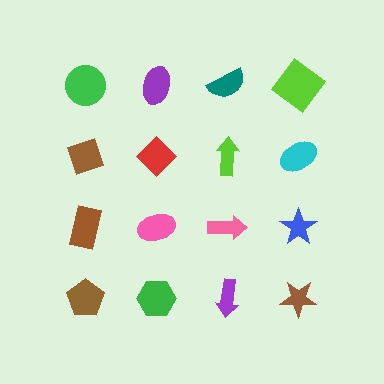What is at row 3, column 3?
A pink arrow.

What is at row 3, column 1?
A brown rectangle.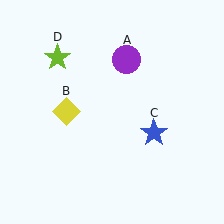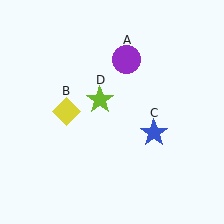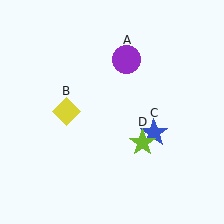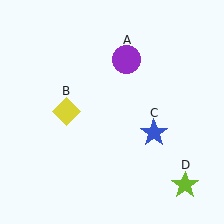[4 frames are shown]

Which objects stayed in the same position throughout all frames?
Purple circle (object A) and yellow diamond (object B) and blue star (object C) remained stationary.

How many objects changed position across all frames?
1 object changed position: lime star (object D).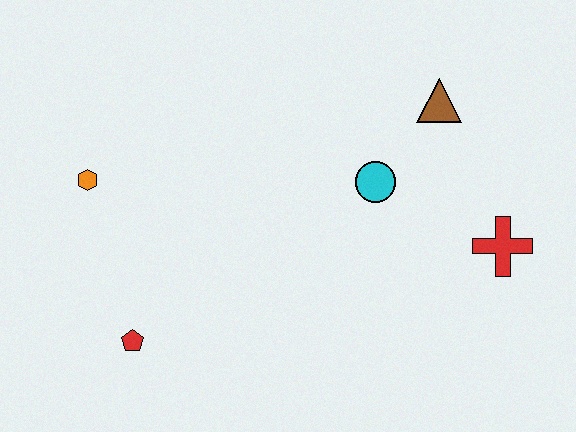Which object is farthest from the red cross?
The orange hexagon is farthest from the red cross.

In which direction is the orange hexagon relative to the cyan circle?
The orange hexagon is to the left of the cyan circle.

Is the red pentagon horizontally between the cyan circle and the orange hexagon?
Yes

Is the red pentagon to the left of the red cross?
Yes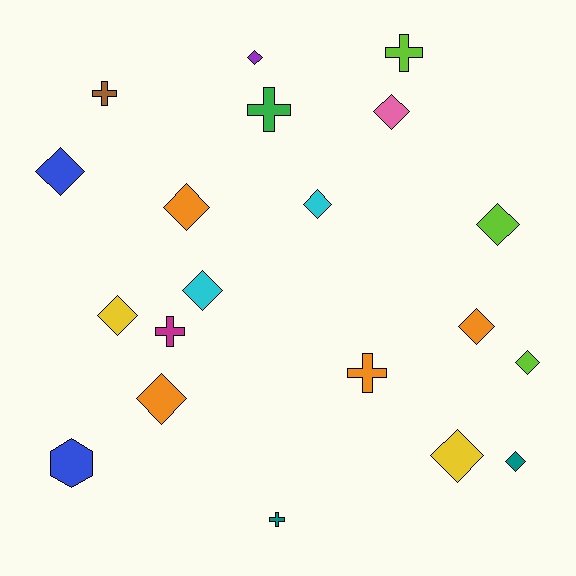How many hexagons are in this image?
There is 1 hexagon.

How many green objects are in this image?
There is 1 green object.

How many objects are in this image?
There are 20 objects.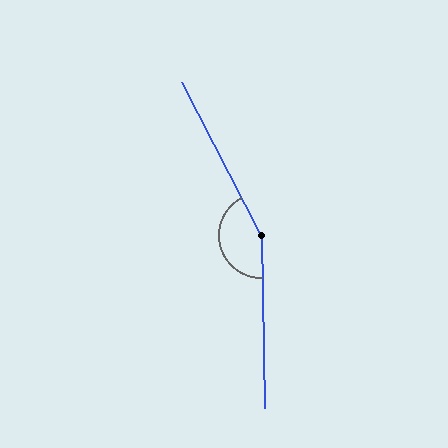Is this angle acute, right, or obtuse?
It is obtuse.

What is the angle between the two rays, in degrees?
Approximately 154 degrees.